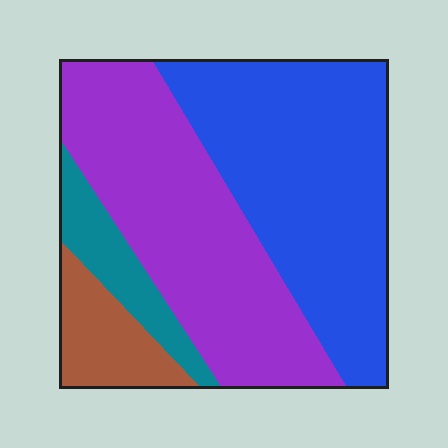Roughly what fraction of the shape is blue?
Blue takes up between a quarter and a half of the shape.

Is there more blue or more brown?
Blue.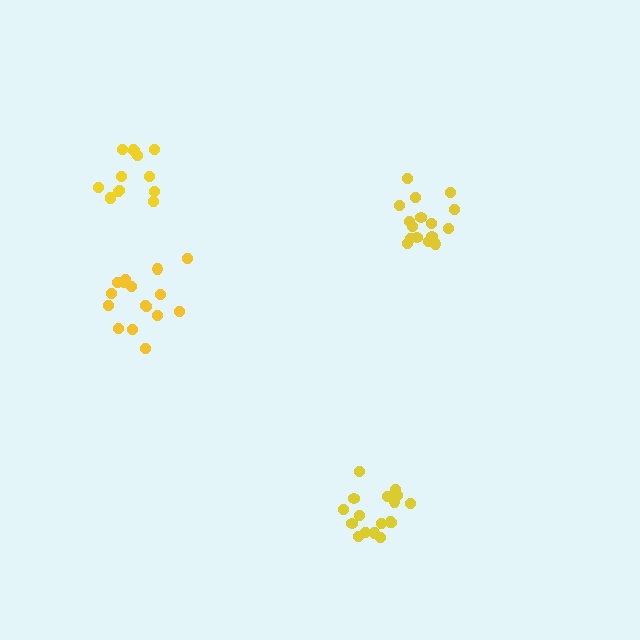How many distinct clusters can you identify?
There are 4 distinct clusters.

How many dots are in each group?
Group 1: 17 dots, Group 2: 15 dots, Group 3: 17 dots, Group 4: 16 dots (65 total).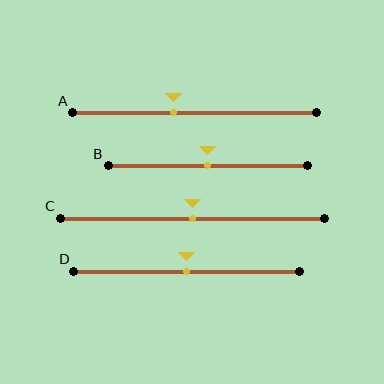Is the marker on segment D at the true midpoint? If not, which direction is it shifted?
Yes, the marker on segment D is at the true midpoint.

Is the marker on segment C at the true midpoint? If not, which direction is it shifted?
Yes, the marker on segment C is at the true midpoint.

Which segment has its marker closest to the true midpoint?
Segment B has its marker closest to the true midpoint.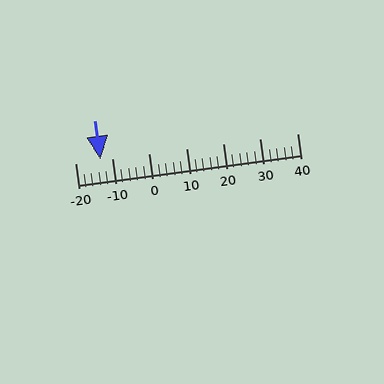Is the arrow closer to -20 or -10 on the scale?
The arrow is closer to -10.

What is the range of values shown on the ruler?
The ruler shows values from -20 to 40.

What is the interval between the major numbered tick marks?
The major tick marks are spaced 10 units apart.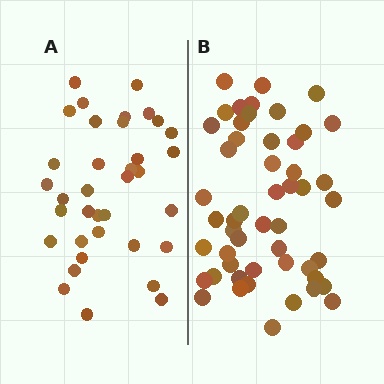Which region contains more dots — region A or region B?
Region B (the right region) has more dots.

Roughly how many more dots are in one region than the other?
Region B has approximately 15 more dots than region A.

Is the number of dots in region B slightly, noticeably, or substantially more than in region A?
Region B has noticeably more, but not dramatically so. The ratio is roughly 1.4 to 1.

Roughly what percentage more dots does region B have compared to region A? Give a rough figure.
About 40% more.